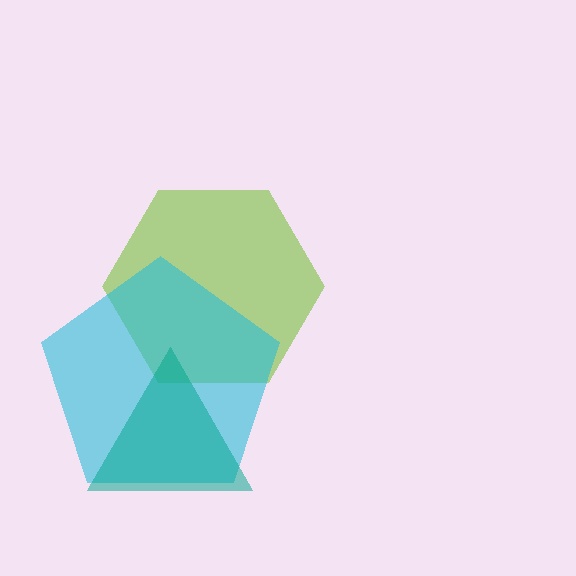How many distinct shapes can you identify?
There are 3 distinct shapes: a lime hexagon, a cyan pentagon, a teal triangle.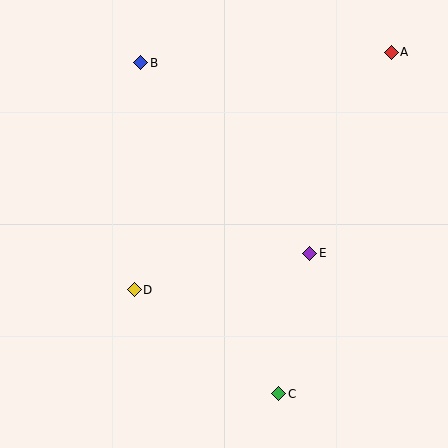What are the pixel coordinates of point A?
Point A is at (391, 52).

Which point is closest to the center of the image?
Point E at (310, 253) is closest to the center.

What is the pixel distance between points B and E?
The distance between B and E is 255 pixels.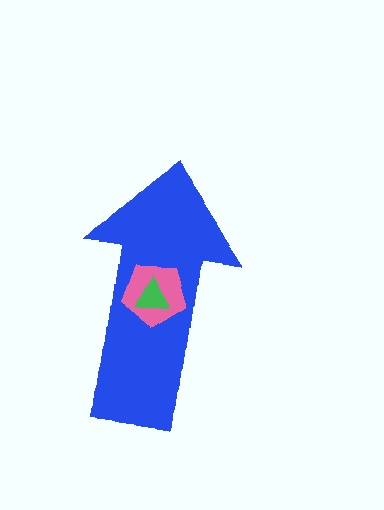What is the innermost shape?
The green triangle.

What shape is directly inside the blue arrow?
The pink pentagon.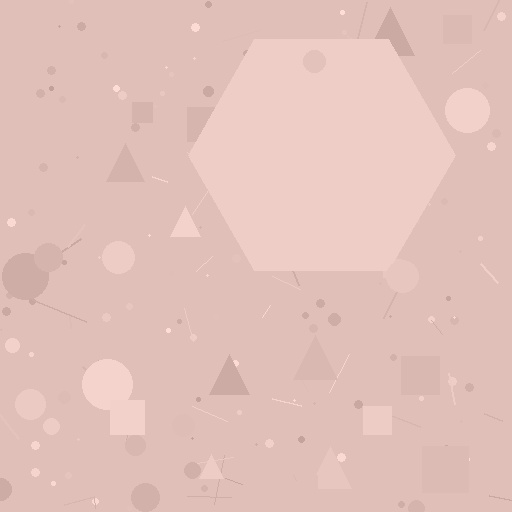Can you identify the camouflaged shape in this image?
The camouflaged shape is a hexagon.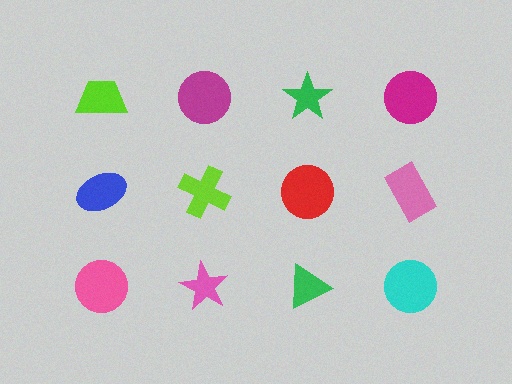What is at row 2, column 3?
A red circle.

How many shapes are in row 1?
4 shapes.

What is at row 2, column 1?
A blue ellipse.